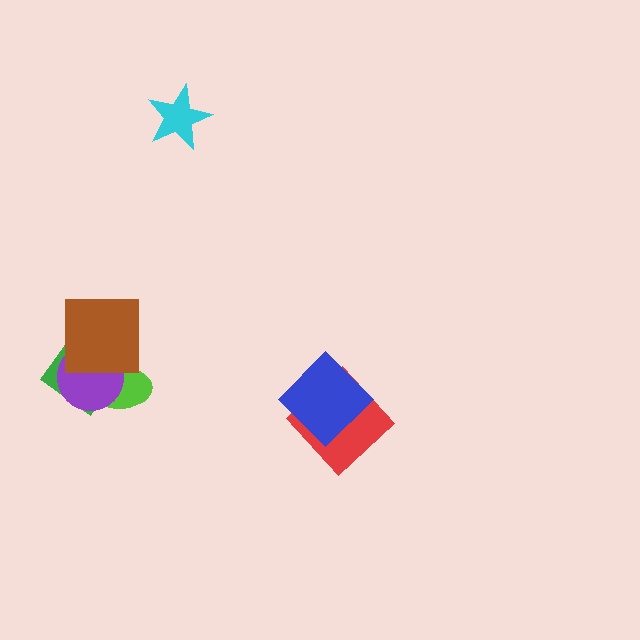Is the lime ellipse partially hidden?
Yes, it is partially covered by another shape.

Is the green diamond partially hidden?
Yes, it is partially covered by another shape.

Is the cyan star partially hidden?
No, no other shape covers it.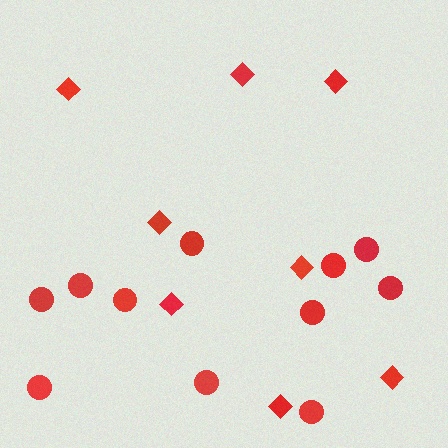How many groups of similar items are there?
There are 2 groups: one group of circles (11) and one group of diamonds (8).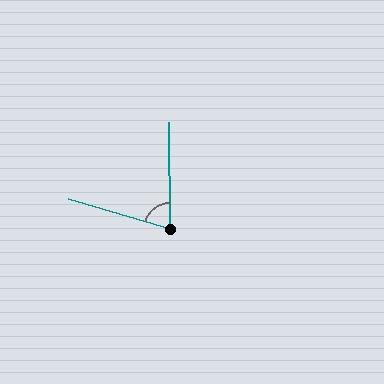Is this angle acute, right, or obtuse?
It is acute.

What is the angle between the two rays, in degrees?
Approximately 73 degrees.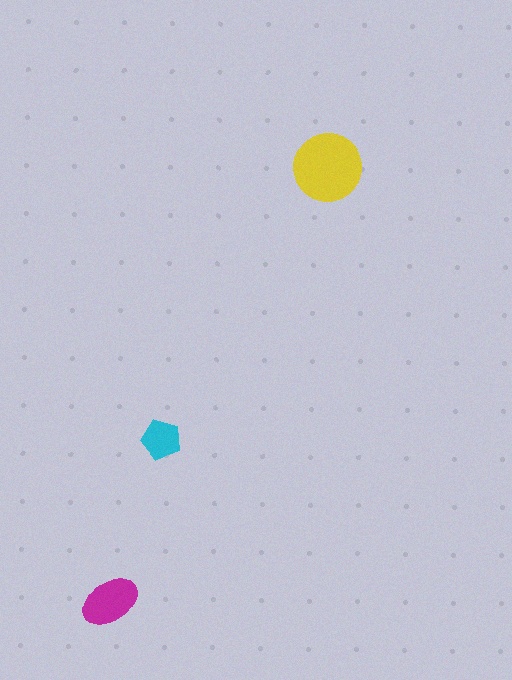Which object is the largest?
The yellow circle.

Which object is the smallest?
The cyan pentagon.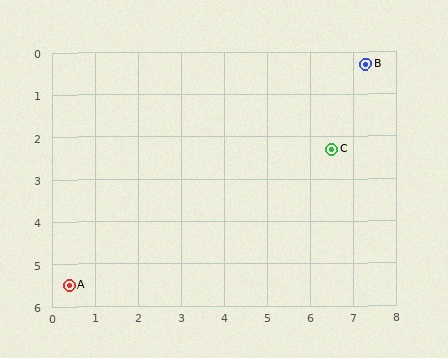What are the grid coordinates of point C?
Point C is at approximately (6.5, 2.3).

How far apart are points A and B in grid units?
Points A and B are about 8.6 grid units apart.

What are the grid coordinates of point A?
Point A is at approximately (0.4, 5.5).